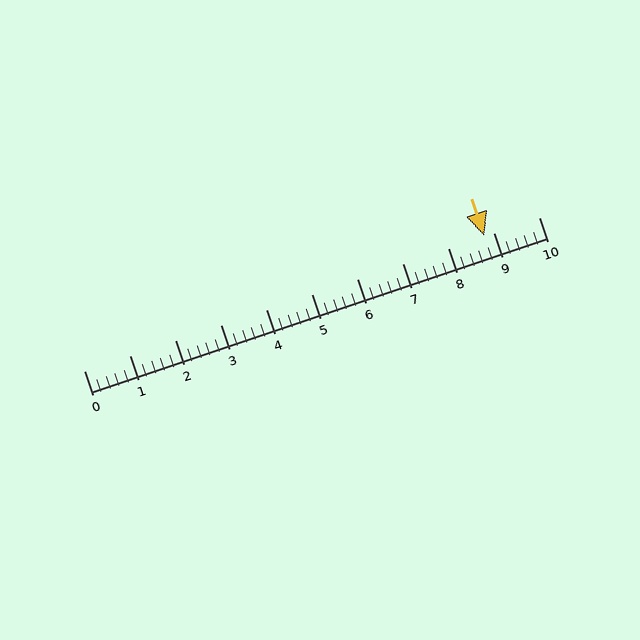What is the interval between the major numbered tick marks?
The major tick marks are spaced 1 units apart.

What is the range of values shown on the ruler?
The ruler shows values from 0 to 10.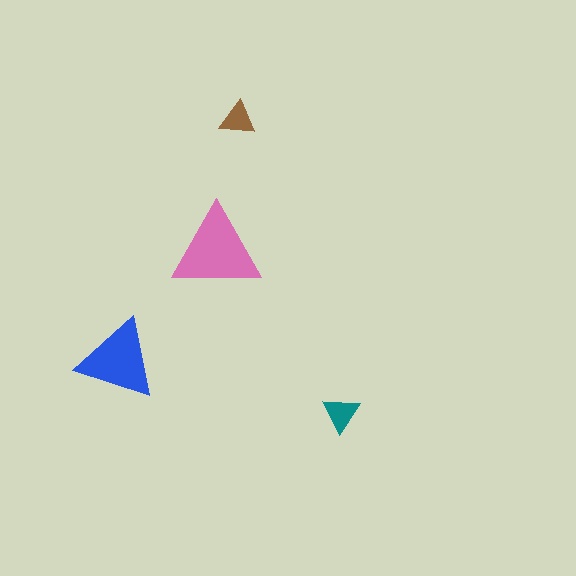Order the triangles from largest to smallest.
the pink one, the blue one, the teal one, the brown one.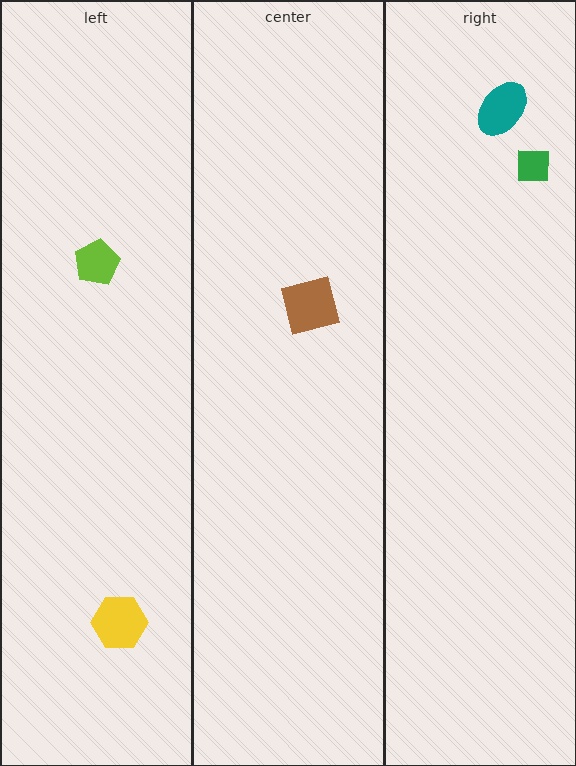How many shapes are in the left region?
2.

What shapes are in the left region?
The yellow hexagon, the lime pentagon.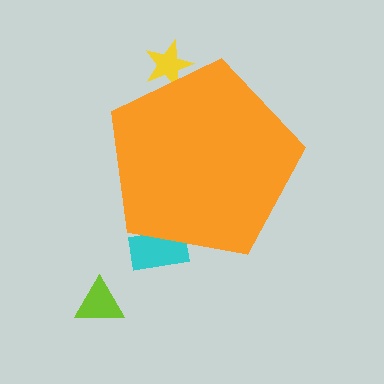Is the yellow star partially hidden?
Yes, the yellow star is partially hidden behind the orange pentagon.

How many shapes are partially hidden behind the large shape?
2 shapes are partially hidden.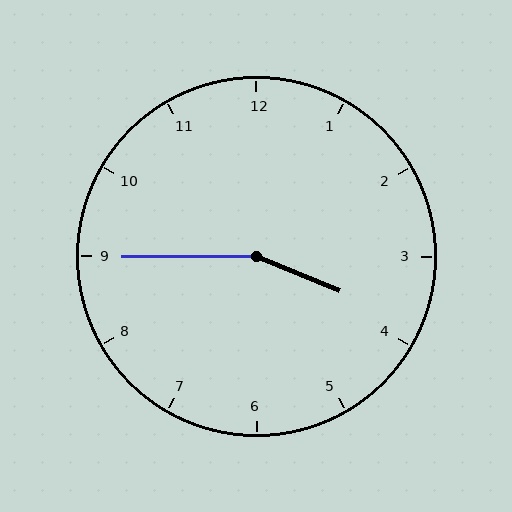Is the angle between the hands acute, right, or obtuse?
It is obtuse.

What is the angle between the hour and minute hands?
Approximately 158 degrees.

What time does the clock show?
3:45.